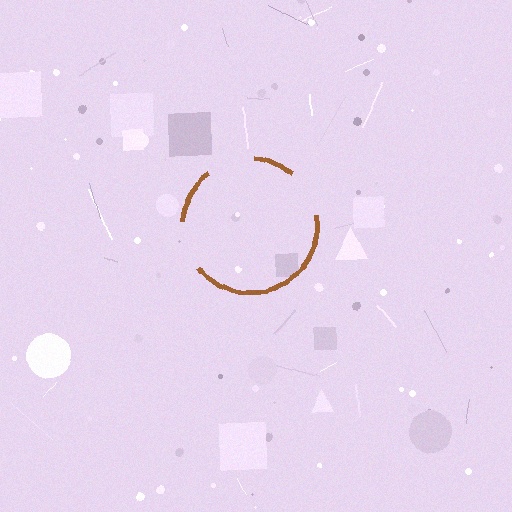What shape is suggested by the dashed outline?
The dashed outline suggests a circle.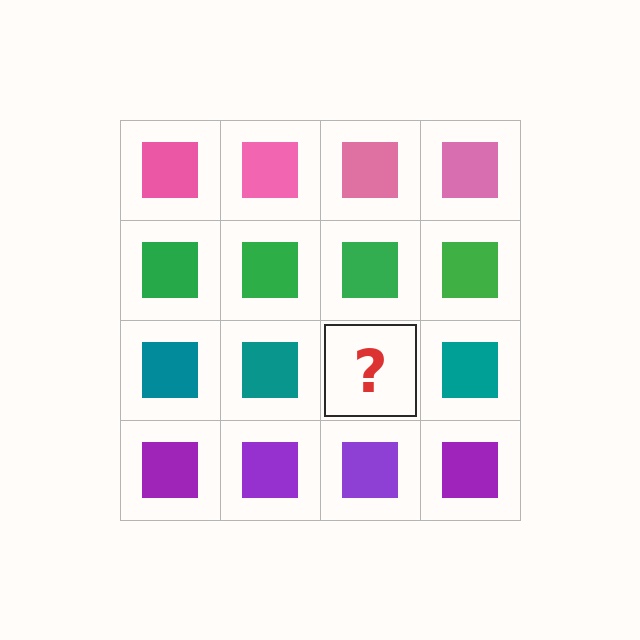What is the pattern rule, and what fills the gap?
The rule is that each row has a consistent color. The gap should be filled with a teal square.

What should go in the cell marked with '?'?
The missing cell should contain a teal square.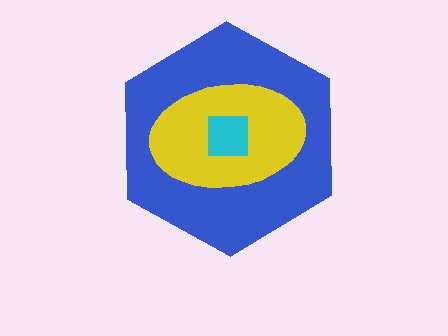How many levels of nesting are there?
3.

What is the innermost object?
The cyan square.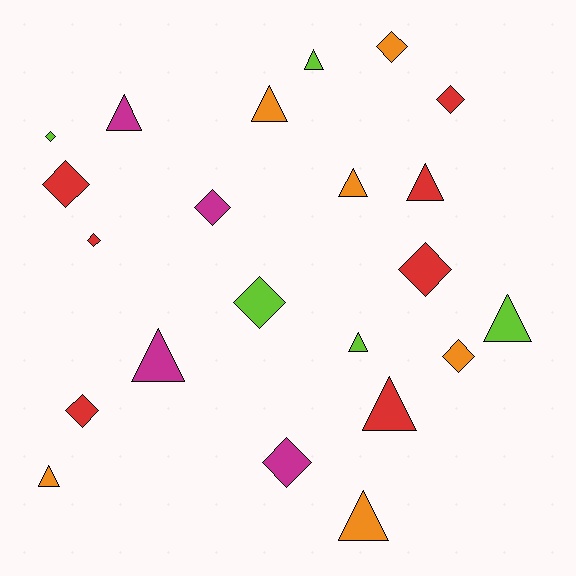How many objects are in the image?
There are 22 objects.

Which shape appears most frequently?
Triangle, with 11 objects.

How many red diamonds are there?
There are 5 red diamonds.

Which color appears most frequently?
Red, with 7 objects.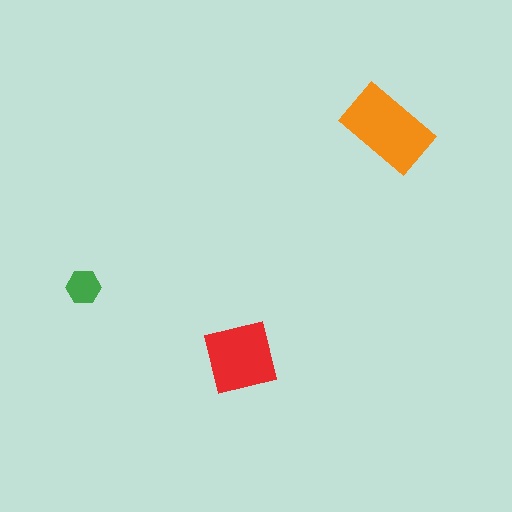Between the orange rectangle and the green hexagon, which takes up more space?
The orange rectangle.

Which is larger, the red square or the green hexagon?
The red square.